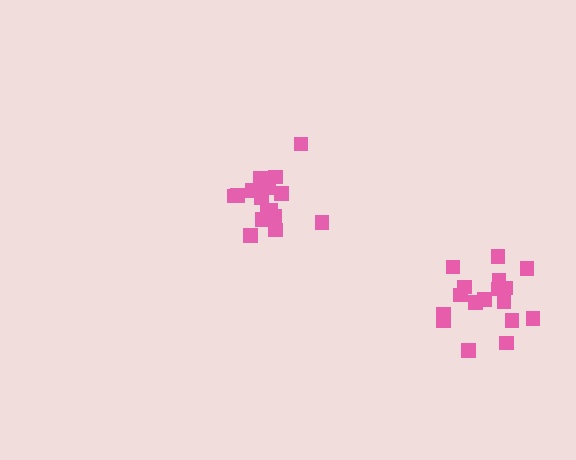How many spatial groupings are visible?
There are 2 spatial groupings.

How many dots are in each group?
Group 1: 17 dots, Group 2: 17 dots (34 total).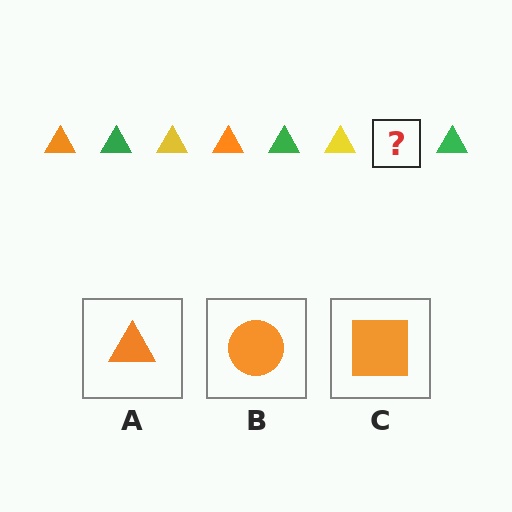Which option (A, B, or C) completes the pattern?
A.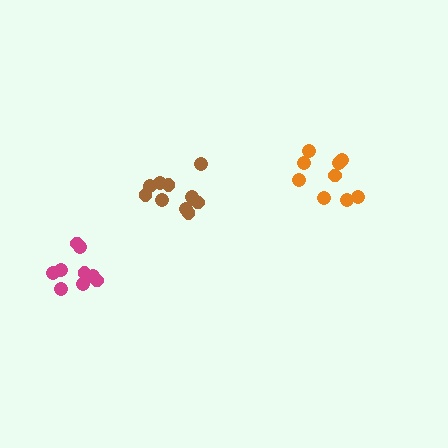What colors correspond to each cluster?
The clusters are colored: orange, magenta, brown.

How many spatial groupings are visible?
There are 3 spatial groupings.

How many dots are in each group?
Group 1: 9 dots, Group 2: 9 dots, Group 3: 10 dots (28 total).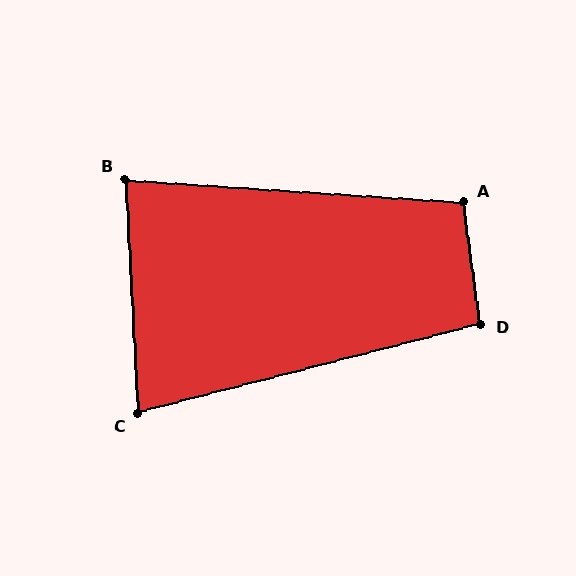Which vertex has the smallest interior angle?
C, at approximately 78 degrees.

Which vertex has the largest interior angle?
A, at approximately 102 degrees.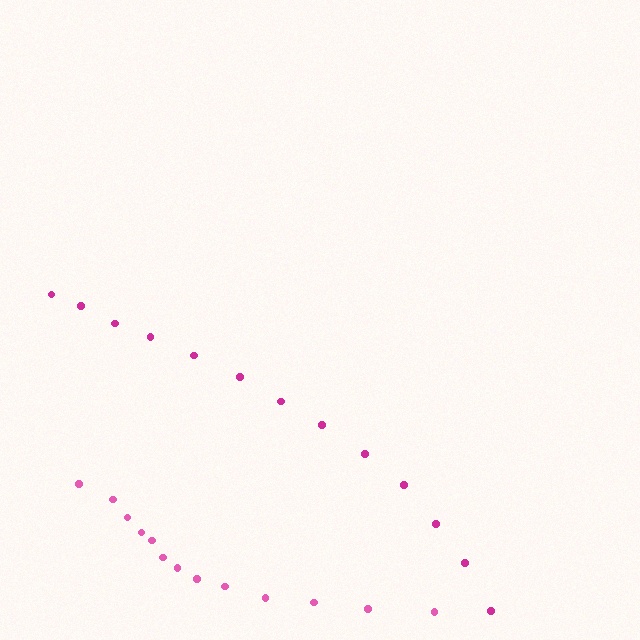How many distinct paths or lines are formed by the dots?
There are 2 distinct paths.